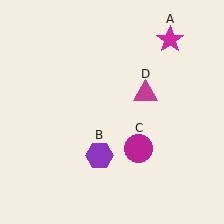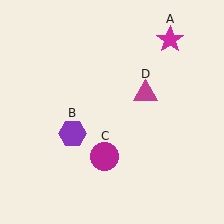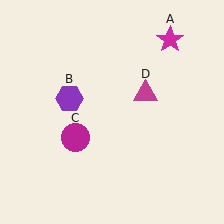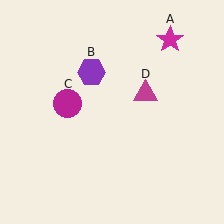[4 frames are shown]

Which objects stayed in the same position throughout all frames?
Magenta star (object A) and magenta triangle (object D) remained stationary.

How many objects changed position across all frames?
2 objects changed position: purple hexagon (object B), magenta circle (object C).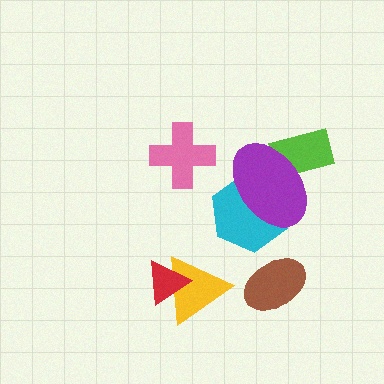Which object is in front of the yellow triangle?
The red triangle is in front of the yellow triangle.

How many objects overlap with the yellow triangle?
1 object overlaps with the yellow triangle.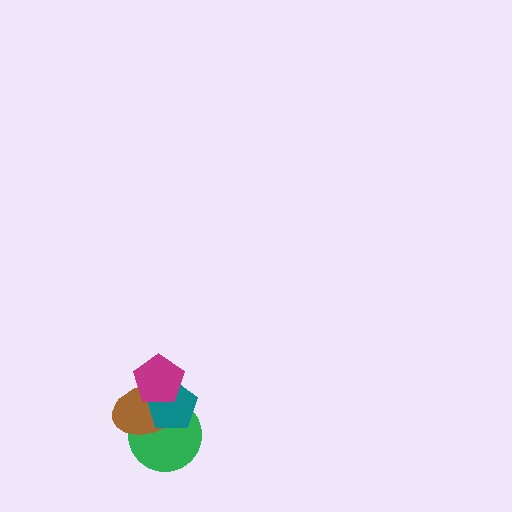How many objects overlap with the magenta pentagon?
3 objects overlap with the magenta pentagon.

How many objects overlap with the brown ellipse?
3 objects overlap with the brown ellipse.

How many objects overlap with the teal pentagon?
3 objects overlap with the teal pentagon.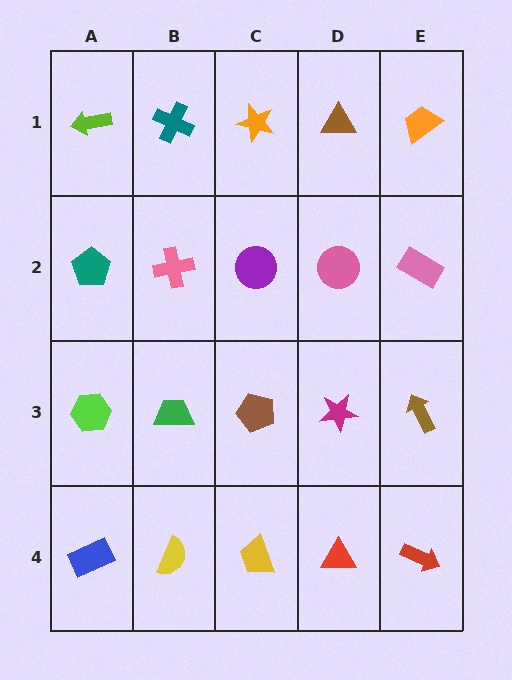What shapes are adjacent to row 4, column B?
A green trapezoid (row 3, column B), a blue rectangle (row 4, column A), a yellow trapezoid (row 4, column C).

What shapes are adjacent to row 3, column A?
A teal pentagon (row 2, column A), a blue rectangle (row 4, column A), a green trapezoid (row 3, column B).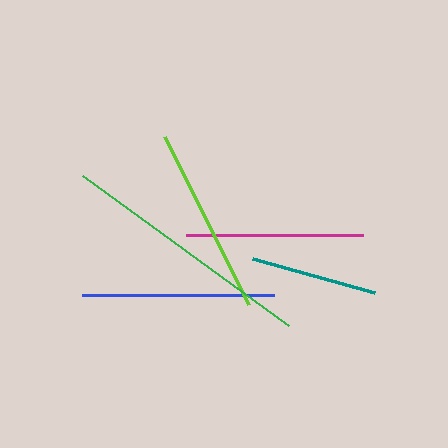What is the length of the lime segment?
The lime segment is approximately 188 pixels long.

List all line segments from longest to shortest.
From longest to shortest: green, blue, lime, magenta, teal.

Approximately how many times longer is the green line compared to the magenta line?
The green line is approximately 1.4 times the length of the magenta line.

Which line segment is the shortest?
The teal line is the shortest at approximately 127 pixels.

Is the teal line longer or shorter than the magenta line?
The magenta line is longer than the teal line.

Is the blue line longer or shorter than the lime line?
The blue line is longer than the lime line.